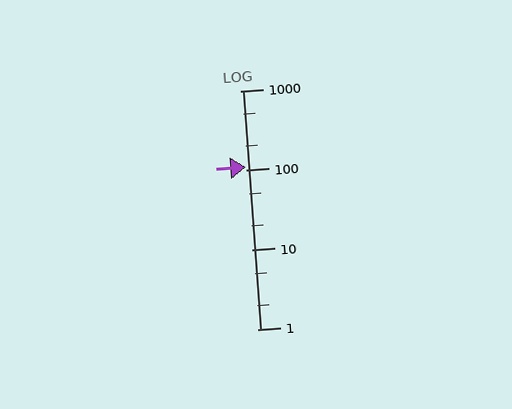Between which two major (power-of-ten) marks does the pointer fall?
The pointer is between 100 and 1000.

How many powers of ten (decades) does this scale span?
The scale spans 3 decades, from 1 to 1000.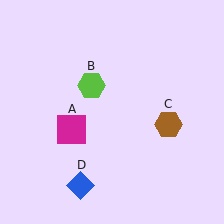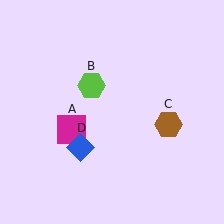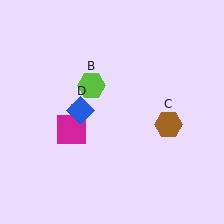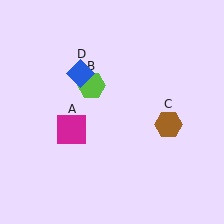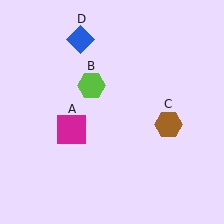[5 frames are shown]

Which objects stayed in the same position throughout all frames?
Magenta square (object A) and lime hexagon (object B) and brown hexagon (object C) remained stationary.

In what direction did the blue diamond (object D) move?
The blue diamond (object D) moved up.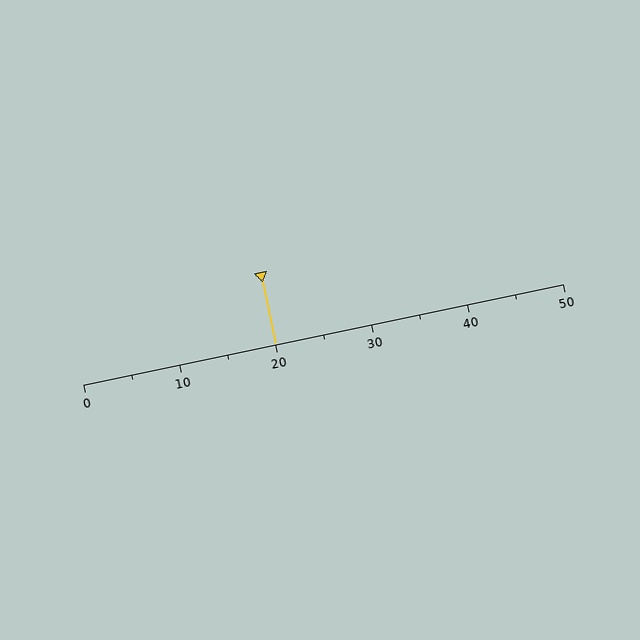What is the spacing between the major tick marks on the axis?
The major ticks are spaced 10 apart.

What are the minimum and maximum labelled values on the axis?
The axis runs from 0 to 50.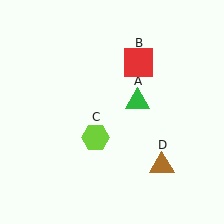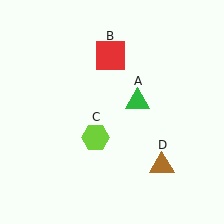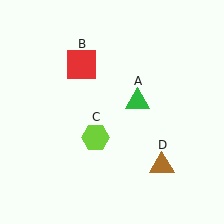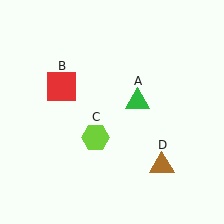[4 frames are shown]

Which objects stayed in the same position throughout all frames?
Green triangle (object A) and lime hexagon (object C) and brown triangle (object D) remained stationary.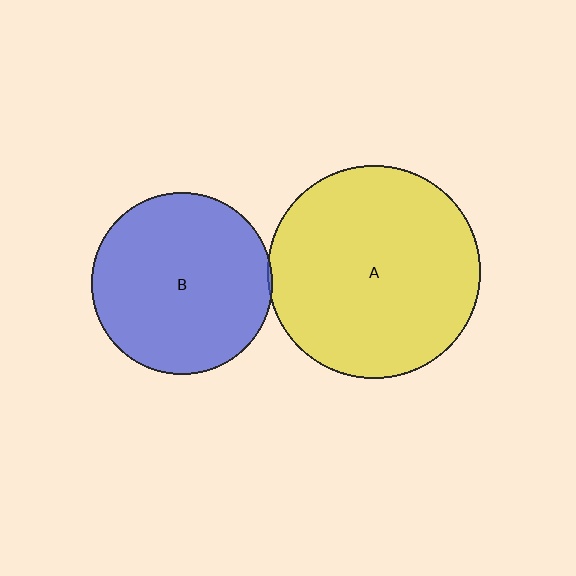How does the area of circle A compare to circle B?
Approximately 1.4 times.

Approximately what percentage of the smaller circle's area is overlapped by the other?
Approximately 5%.